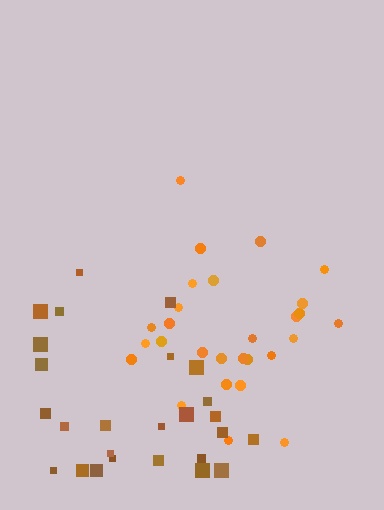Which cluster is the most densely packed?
Orange.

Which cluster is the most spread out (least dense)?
Brown.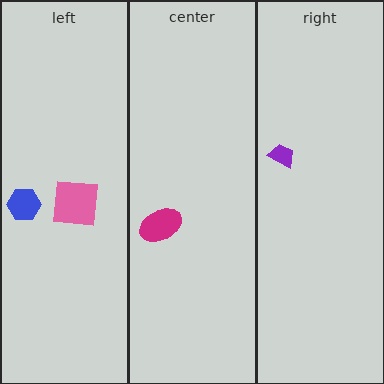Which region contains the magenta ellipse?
The center region.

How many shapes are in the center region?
1.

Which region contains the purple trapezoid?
The right region.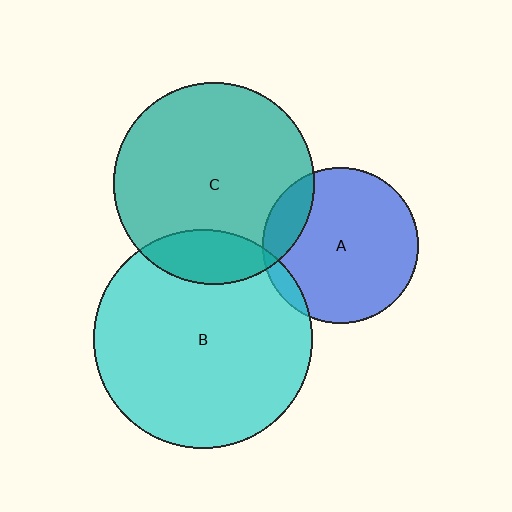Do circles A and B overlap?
Yes.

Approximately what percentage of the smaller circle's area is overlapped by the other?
Approximately 5%.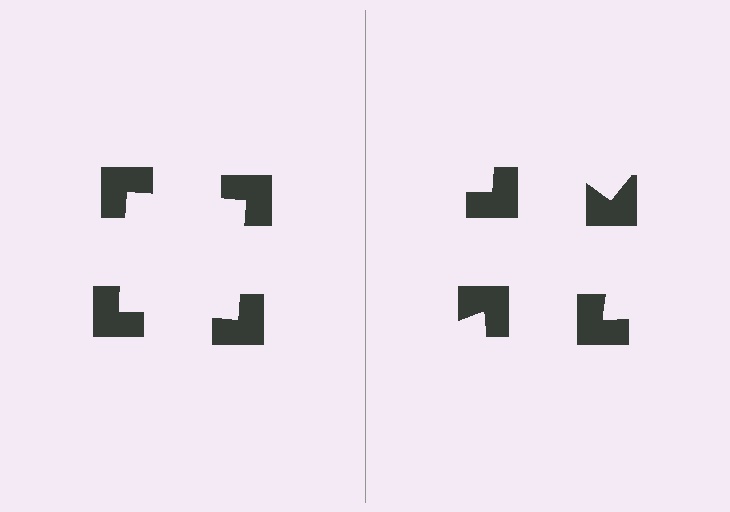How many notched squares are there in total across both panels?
8 — 4 on each side.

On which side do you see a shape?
An illusory square appears on the left side. On the right side the wedge cuts are rotated, so no coherent shape forms.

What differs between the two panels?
The notched squares are positioned identically on both sides; only the wedge orientations differ. On the left they align to a square; on the right they are misaligned.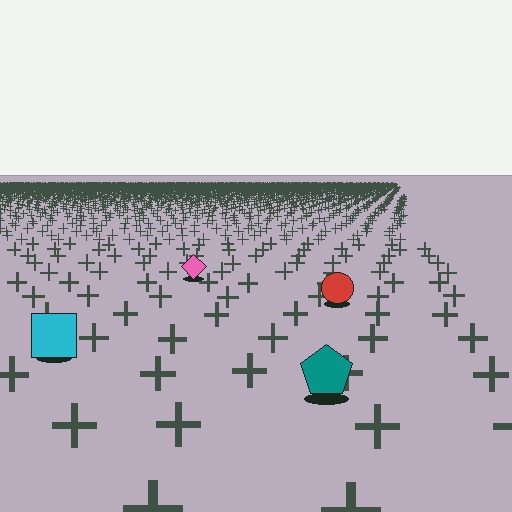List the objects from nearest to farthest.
From nearest to farthest: the teal pentagon, the cyan square, the red circle, the pink diamond.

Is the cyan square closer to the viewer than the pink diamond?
Yes. The cyan square is closer — you can tell from the texture gradient: the ground texture is coarser near it.